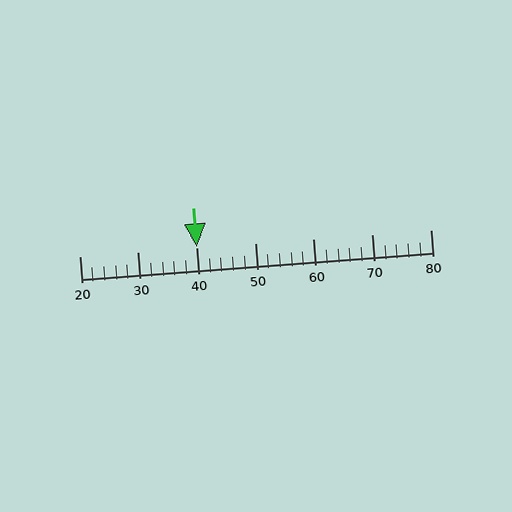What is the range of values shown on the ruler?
The ruler shows values from 20 to 80.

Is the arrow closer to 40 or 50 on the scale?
The arrow is closer to 40.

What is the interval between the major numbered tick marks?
The major tick marks are spaced 10 units apart.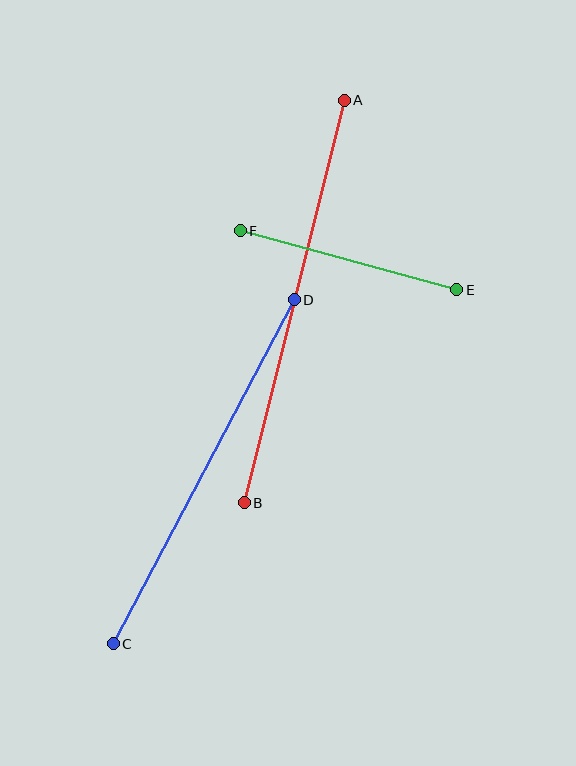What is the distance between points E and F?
The distance is approximately 225 pixels.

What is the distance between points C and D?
The distance is approximately 389 pixels.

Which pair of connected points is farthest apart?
Points A and B are farthest apart.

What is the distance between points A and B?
The distance is approximately 415 pixels.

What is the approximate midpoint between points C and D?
The midpoint is at approximately (204, 472) pixels.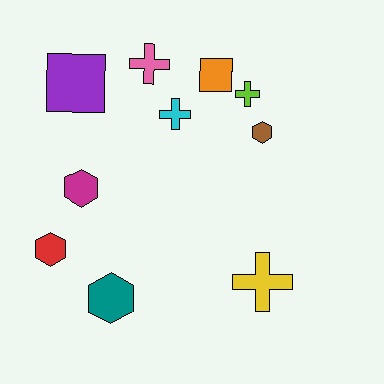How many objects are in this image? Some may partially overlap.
There are 10 objects.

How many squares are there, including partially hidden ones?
There are 2 squares.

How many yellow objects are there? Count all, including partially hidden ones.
There is 1 yellow object.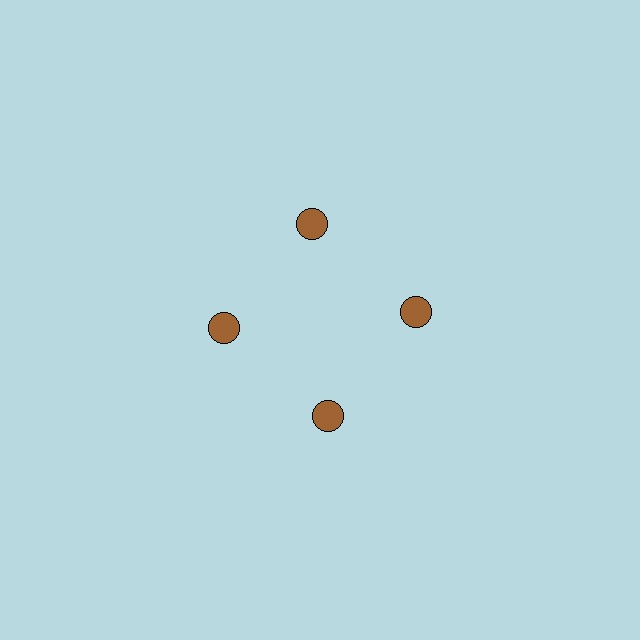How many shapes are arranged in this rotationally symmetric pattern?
There are 4 shapes, arranged in 4 groups of 1.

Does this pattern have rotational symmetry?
Yes, this pattern has 4-fold rotational symmetry. It looks the same after rotating 90 degrees around the center.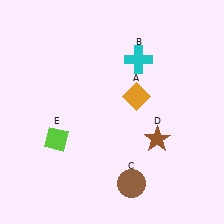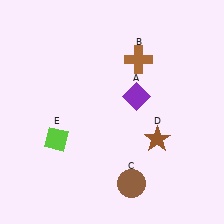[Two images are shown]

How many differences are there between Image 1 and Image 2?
There are 2 differences between the two images.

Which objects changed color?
A changed from orange to purple. B changed from cyan to brown.